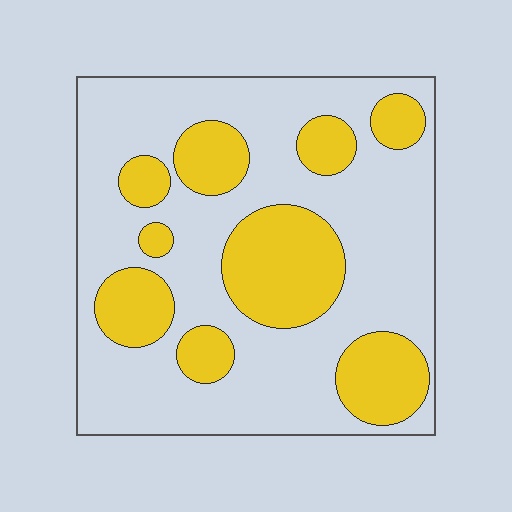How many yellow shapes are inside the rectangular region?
9.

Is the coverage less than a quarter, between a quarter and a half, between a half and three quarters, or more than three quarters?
Between a quarter and a half.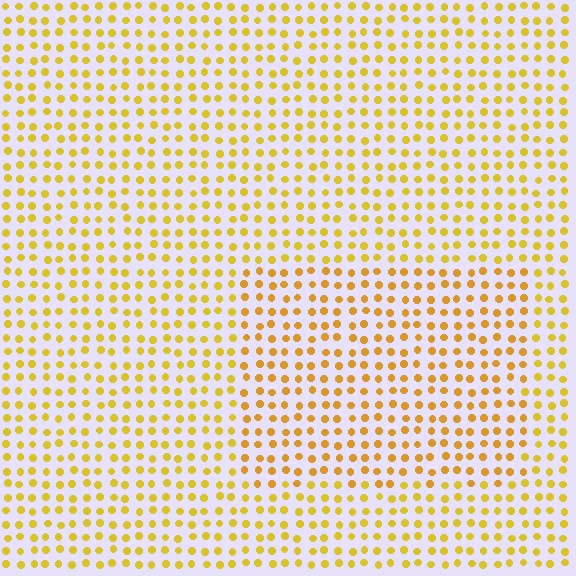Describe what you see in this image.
The image is filled with small yellow elements in a uniform arrangement. A rectangle-shaped region is visible where the elements are tinted to a slightly different hue, forming a subtle color boundary.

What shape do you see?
I see a rectangle.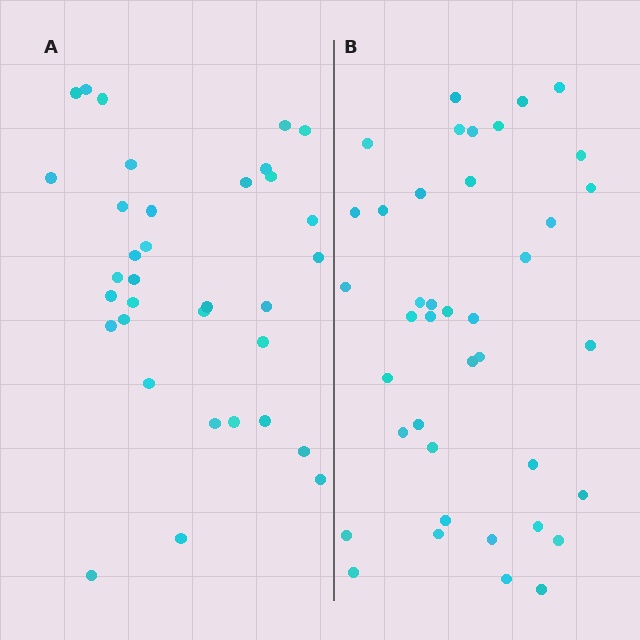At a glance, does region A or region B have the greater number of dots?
Region B (the right region) has more dots.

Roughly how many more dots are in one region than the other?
Region B has about 6 more dots than region A.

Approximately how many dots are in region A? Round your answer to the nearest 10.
About 30 dots. (The exact count is 34, which rounds to 30.)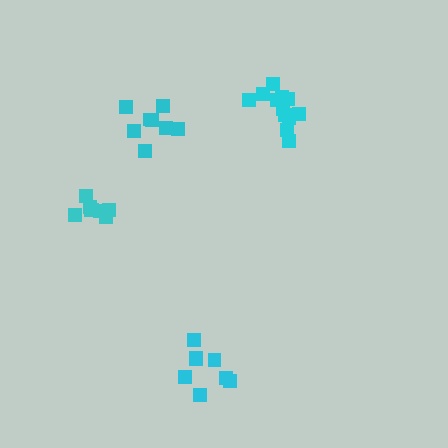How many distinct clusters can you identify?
There are 4 distinct clusters.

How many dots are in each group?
Group 1: 8 dots, Group 2: 8 dots, Group 3: 8 dots, Group 4: 13 dots (37 total).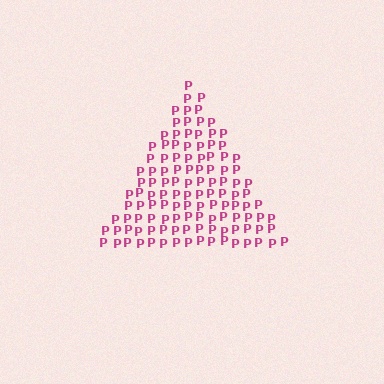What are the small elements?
The small elements are letter P's.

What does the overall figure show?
The overall figure shows a triangle.